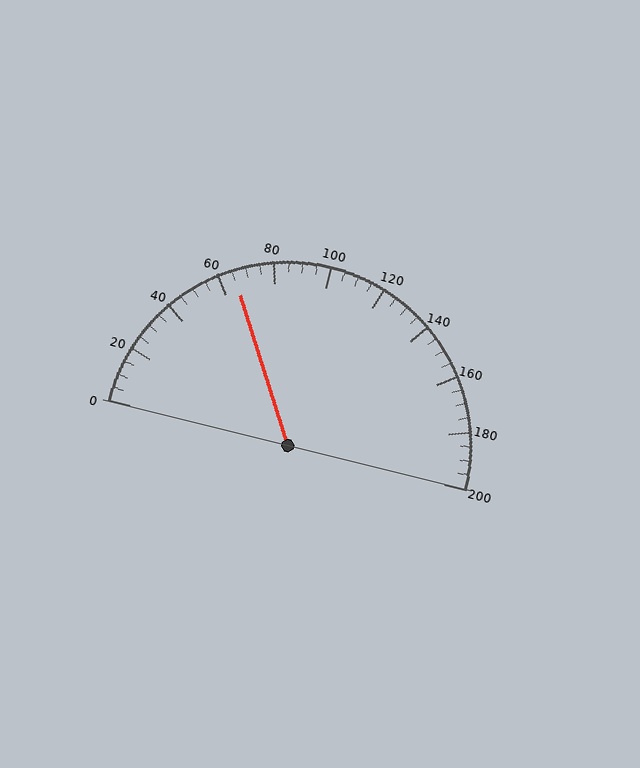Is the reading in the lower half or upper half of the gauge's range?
The reading is in the lower half of the range (0 to 200).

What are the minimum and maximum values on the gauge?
The gauge ranges from 0 to 200.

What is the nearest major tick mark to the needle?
The nearest major tick mark is 60.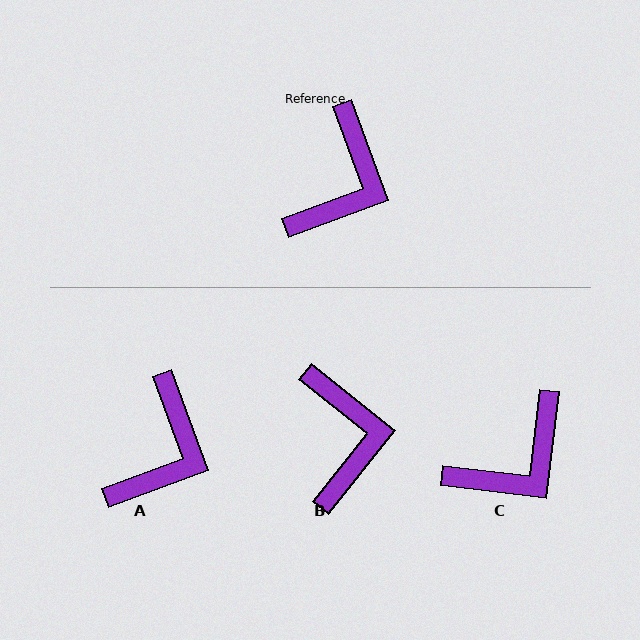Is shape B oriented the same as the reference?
No, it is off by about 31 degrees.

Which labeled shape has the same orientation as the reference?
A.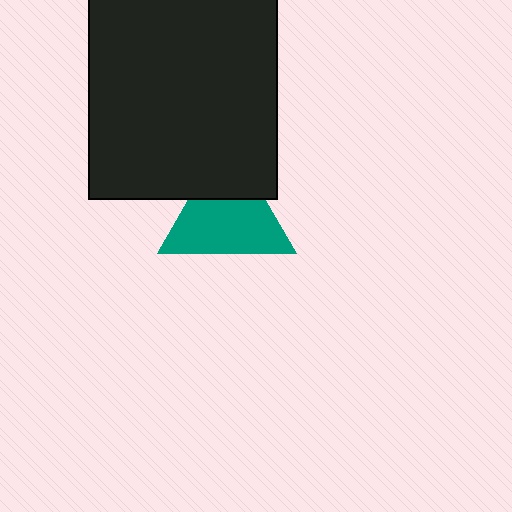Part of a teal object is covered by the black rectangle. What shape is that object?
It is a triangle.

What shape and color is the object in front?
The object in front is a black rectangle.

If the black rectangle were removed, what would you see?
You would see the complete teal triangle.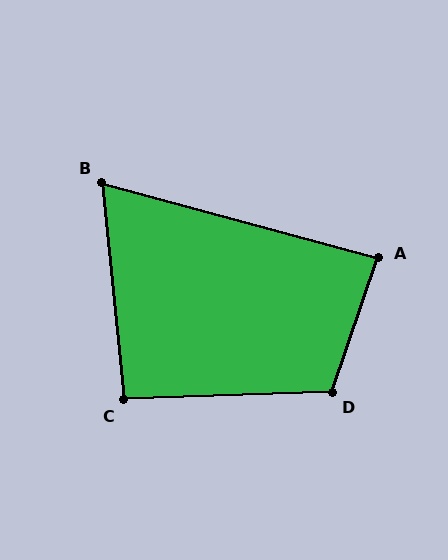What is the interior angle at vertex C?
Approximately 94 degrees (approximately right).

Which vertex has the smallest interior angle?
B, at approximately 69 degrees.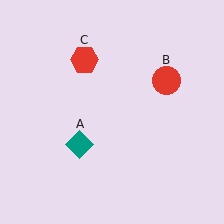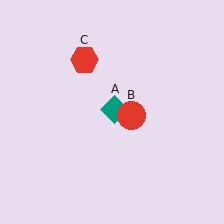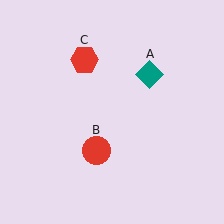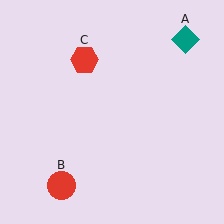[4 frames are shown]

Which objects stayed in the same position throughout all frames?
Red hexagon (object C) remained stationary.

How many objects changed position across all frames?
2 objects changed position: teal diamond (object A), red circle (object B).